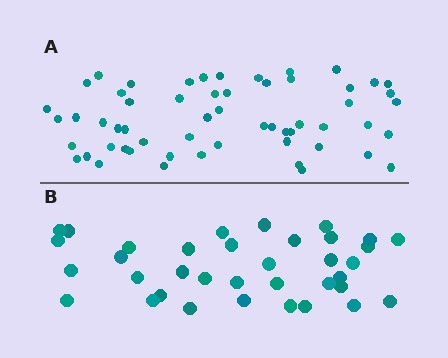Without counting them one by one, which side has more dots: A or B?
Region A (the top region) has more dots.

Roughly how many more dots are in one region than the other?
Region A has approximately 20 more dots than region B.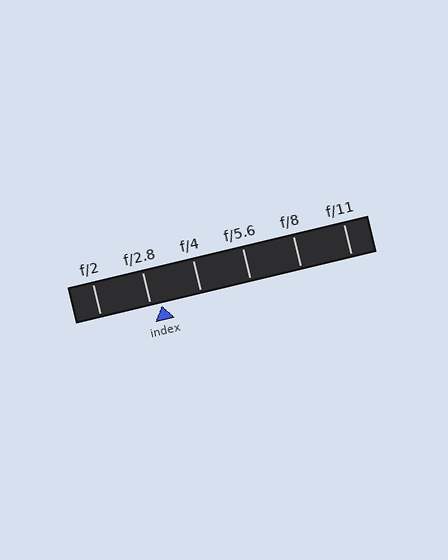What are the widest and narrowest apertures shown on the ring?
The widest aperture shown is f/2 and the narrowest is f/11.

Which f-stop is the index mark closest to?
The index mark is closest to f/2.8.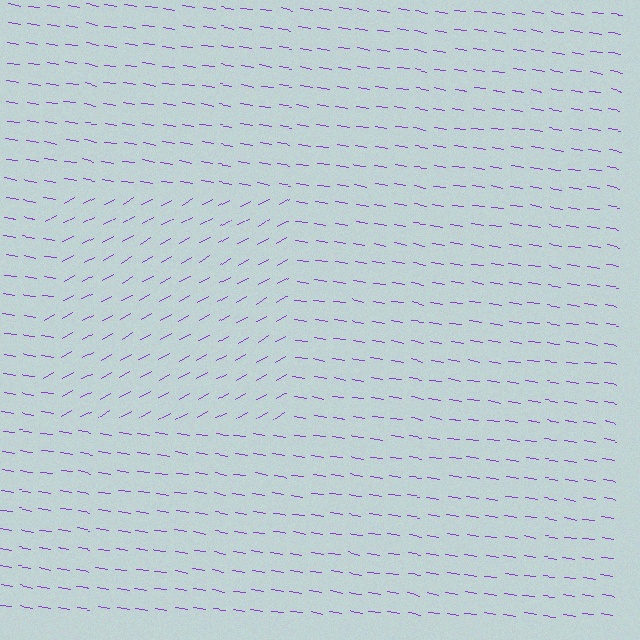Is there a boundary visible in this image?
Yes, there is a texture boundary formed by a change in line orientation.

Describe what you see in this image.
The image is filled with small purple line segments. A rectangle region in the image has lines oriented differently from the surrounding lines, creating a visible texture boundary.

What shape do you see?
I see a rectangle.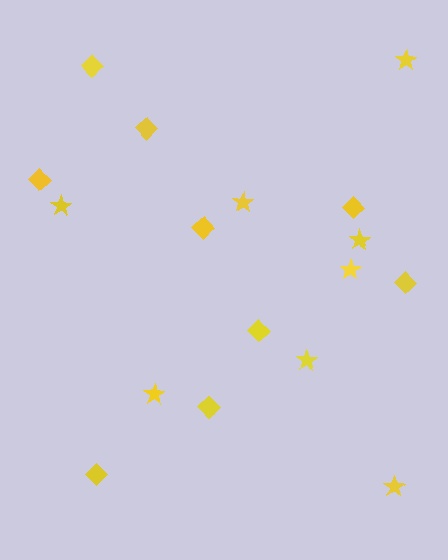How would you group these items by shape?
There are 2 groups: one group of diamonds (9) and one group of stars (8).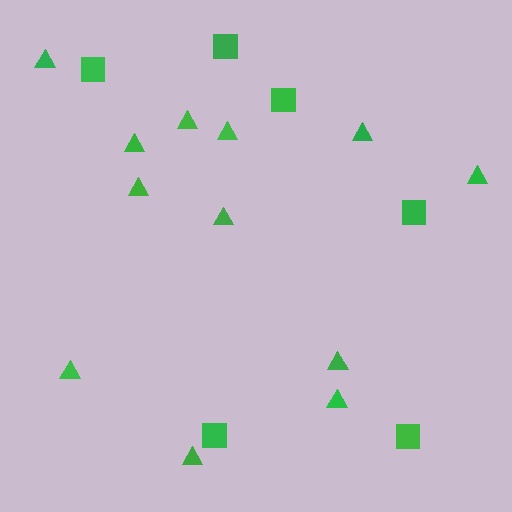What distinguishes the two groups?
There are 2 groups: one group of triangles (12) and one group of squares (6).